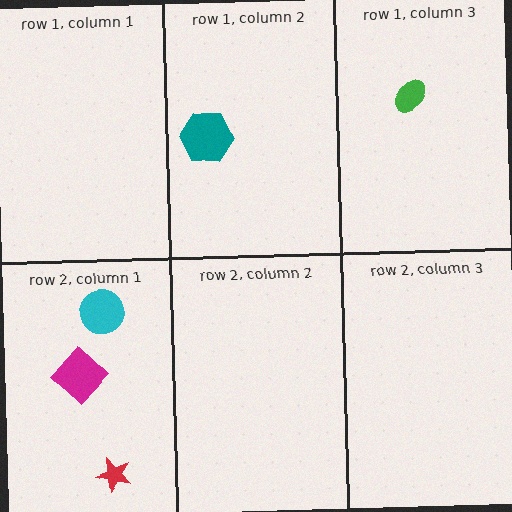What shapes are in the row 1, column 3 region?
The green ellipse.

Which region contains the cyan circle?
The row 2, column 1 region.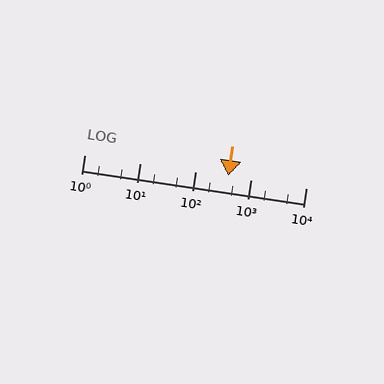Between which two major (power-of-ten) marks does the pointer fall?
The pointer is between 100 and 1000.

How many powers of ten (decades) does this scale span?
The scale spans 4 decades, from 1 to 10000.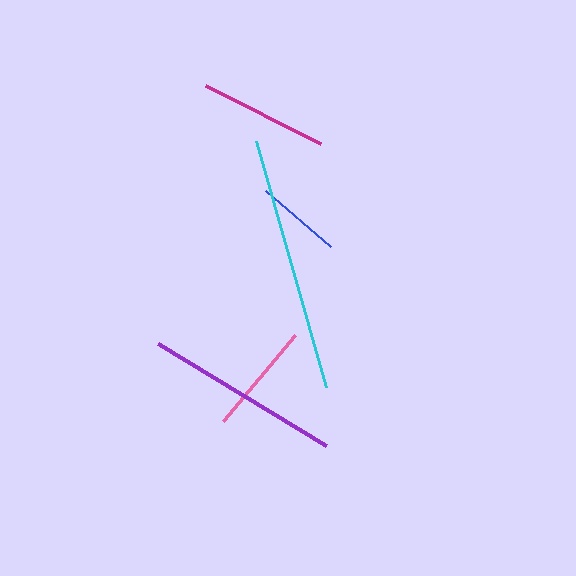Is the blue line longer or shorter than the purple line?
The purple line is longer than the blue line.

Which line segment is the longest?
The cyan line is the longest at approximately 256 pixels.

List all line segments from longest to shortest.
From longest to shortest: cyan, purple, magenta, pink, blue.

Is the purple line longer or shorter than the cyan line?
The cyan line is longer than the purple line.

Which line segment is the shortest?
The blue line is the shortest at approximately 86 pixels.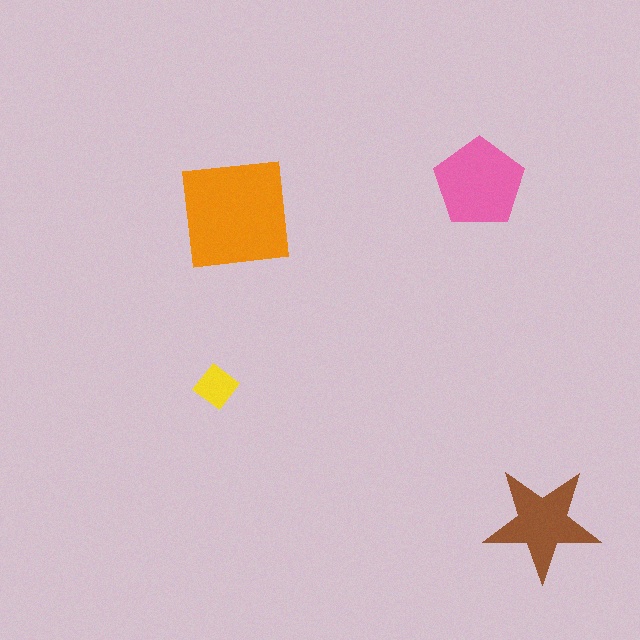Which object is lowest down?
The brown star is bottommost.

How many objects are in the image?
There are 4 objects in the image.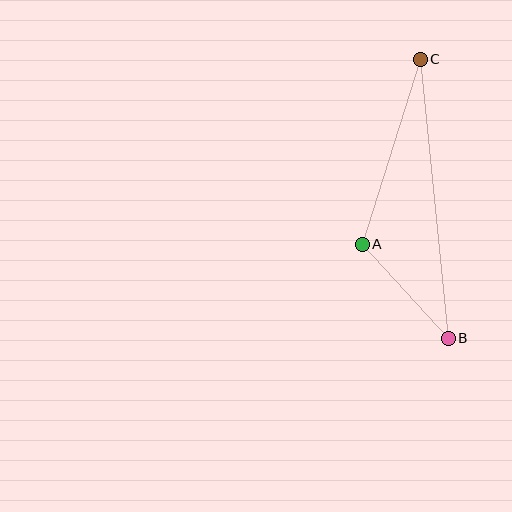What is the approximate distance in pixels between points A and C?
The distance between A and C is approximately 194 pixels.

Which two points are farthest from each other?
Points B and C are farthest from each other.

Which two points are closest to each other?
Points A and B are closest to each other.